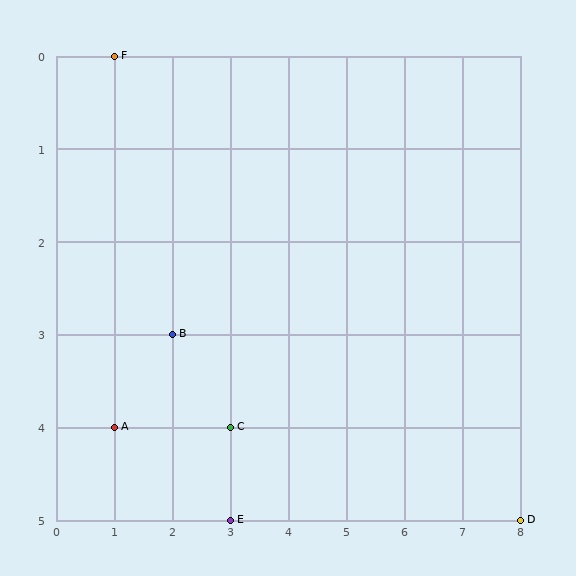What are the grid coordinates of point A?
Point A is at grid coordinates (1, 4).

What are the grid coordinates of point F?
Point F is at grid coordinates (1, 0).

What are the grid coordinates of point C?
Point C is at grid coordinates (3, 4).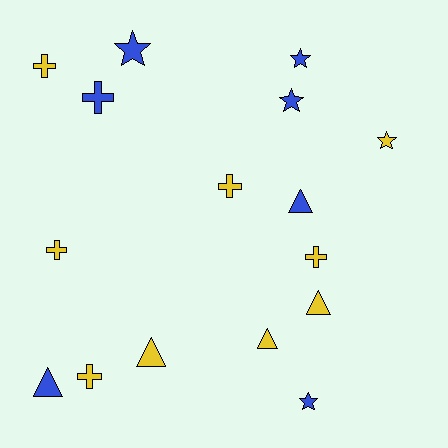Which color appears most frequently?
Yellow, with 9 objects.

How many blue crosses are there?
There is 1 blue cross.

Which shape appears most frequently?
Cross, with 6 objects.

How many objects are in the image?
There are 16 objects.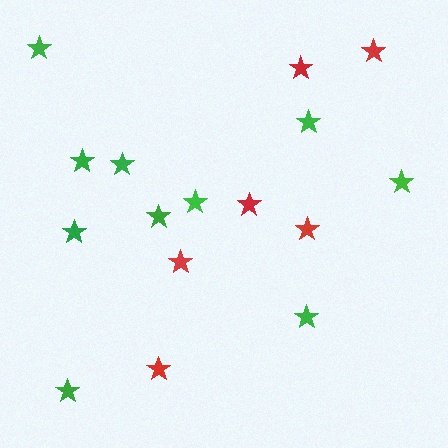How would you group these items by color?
There are 2 groups: one group of red stars (6) and one group of green stars (10).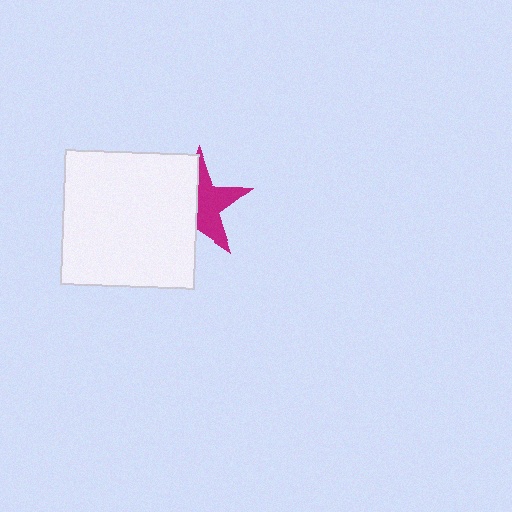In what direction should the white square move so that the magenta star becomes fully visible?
The white square should move left. That is the shortest direction to clear the overlap and leave the magenta star fully visible.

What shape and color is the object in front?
The object in front is a white square.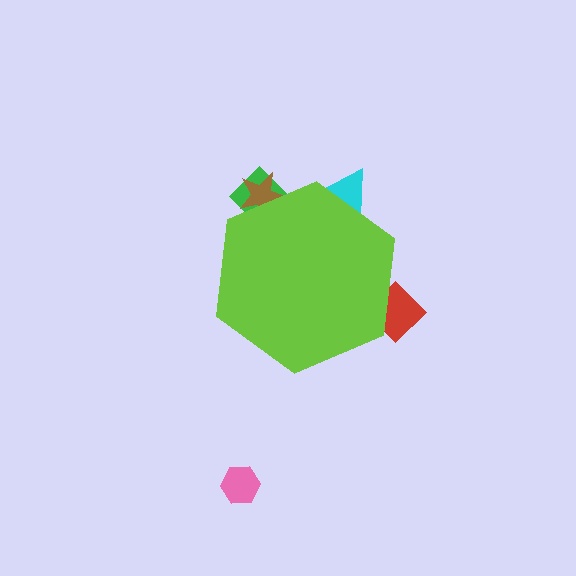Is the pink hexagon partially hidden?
No, the pink hexagon is fully visible.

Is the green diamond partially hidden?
Yes, the green diamond is partially hidden behind the lime hexagon.